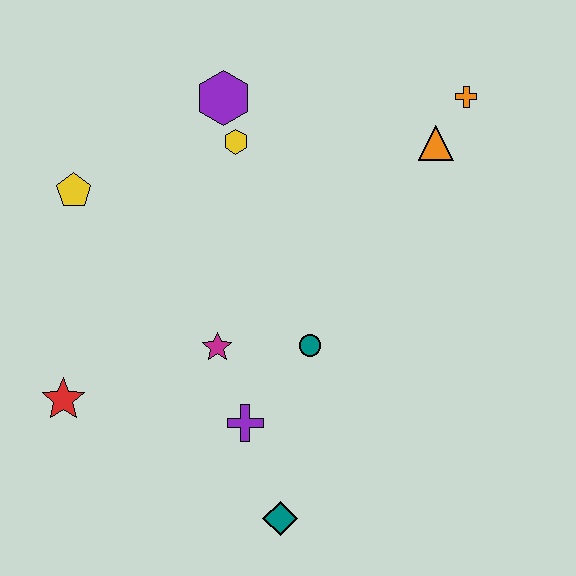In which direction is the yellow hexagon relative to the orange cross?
The yellow hexagon is to the left of the orange cross.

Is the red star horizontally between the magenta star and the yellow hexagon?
No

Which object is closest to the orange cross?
The orange triangle is closest to the orange cross.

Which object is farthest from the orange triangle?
The red star is farthest from the orange triangle.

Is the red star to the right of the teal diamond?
No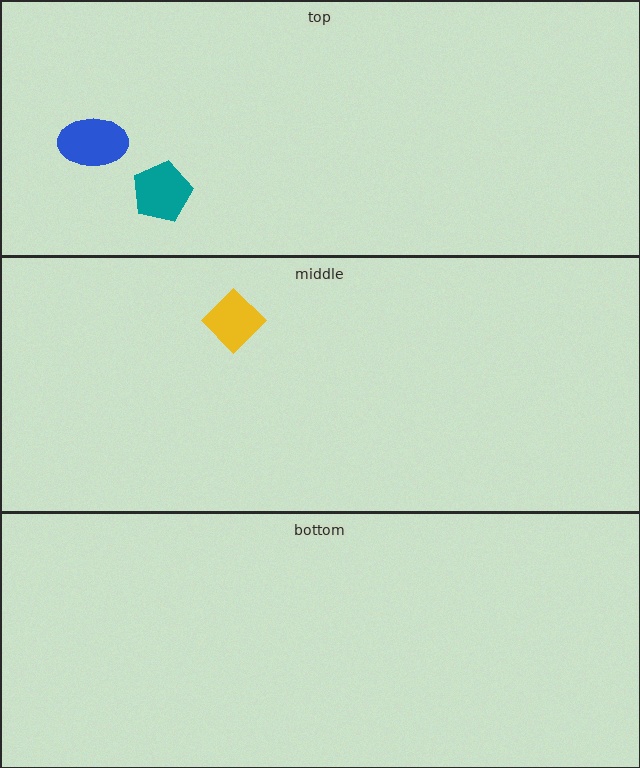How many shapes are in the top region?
2.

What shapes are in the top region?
The blue ellipse, the teal pentagon.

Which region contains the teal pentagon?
The top region.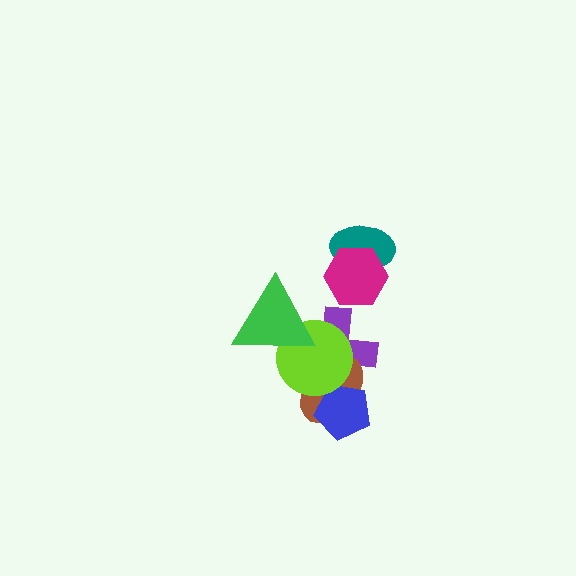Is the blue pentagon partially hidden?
Yes, it is partially covered by another shape.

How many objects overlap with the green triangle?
2 objects overlap with the green triangle.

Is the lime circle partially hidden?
Yes, it is partially covered by another shape.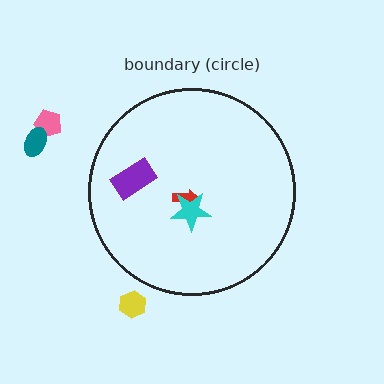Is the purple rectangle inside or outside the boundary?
Inside.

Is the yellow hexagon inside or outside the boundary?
Outside.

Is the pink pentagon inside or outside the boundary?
Outside.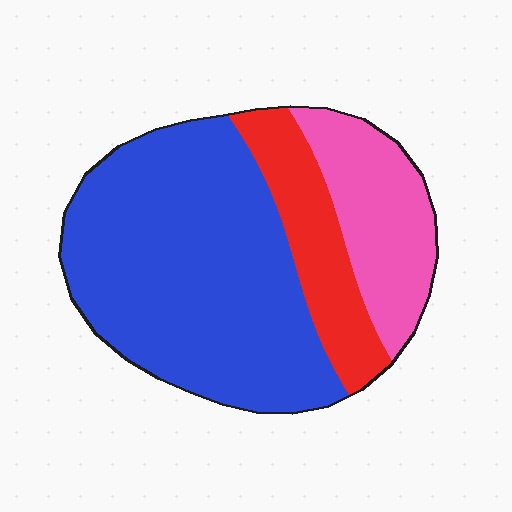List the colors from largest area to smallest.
From largest to smallest: blue, pink, red.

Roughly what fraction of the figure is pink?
Pink takes up about one fifth (1/5) of the figure.